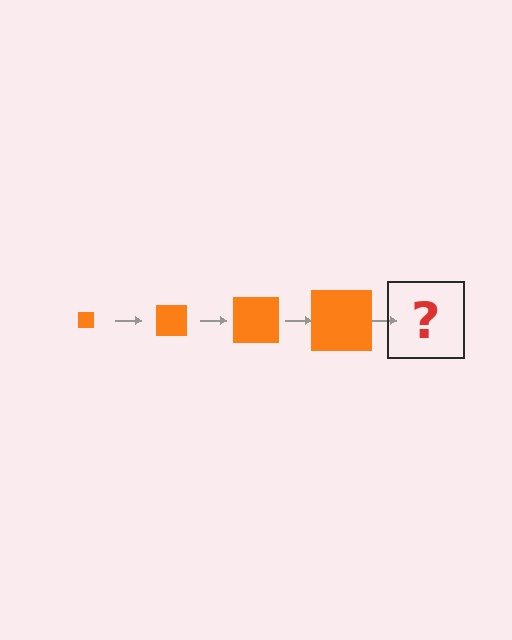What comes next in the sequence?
The next element should be an orange square, larger than the previous one.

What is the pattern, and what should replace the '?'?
The pattern is that the square gets progressively larger each step. The '?' should be an orange square, larger than the previous one.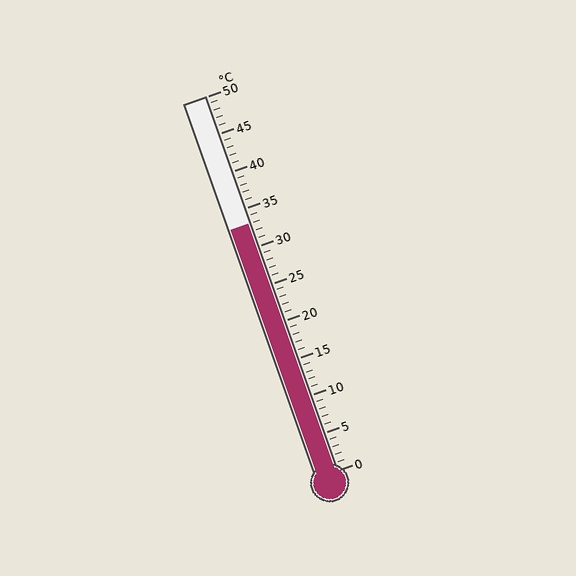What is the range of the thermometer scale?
The thermometer scale ranges from 0°C to 50°C.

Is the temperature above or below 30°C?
The temperature is above 30°C.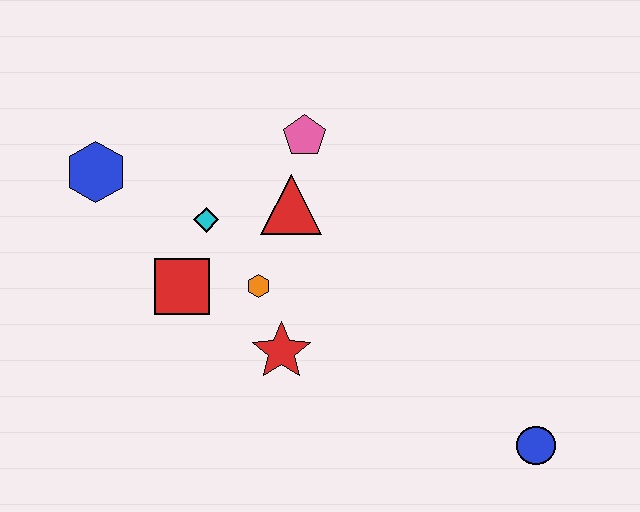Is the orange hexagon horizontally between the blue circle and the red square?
Yes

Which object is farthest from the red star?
The blue circle is farthest from the red star.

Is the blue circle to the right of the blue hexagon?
Yes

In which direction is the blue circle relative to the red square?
The blue circle is to the right of the red square.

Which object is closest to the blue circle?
The red star is closest to the blue circle.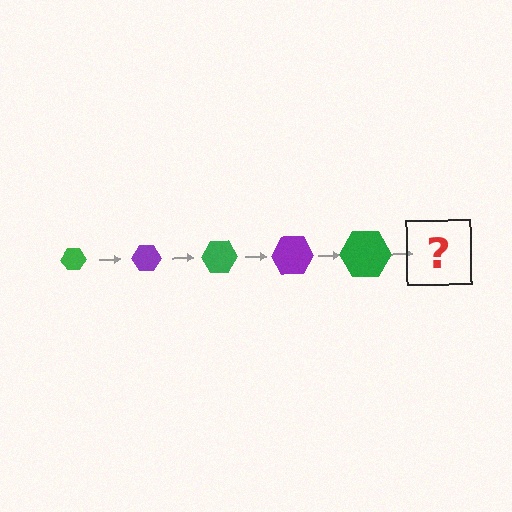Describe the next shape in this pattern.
It should be a purple hexagon, larger than the previous one.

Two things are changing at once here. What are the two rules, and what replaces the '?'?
The two rules are that the hexagon grows larger each step and the color cycles through green and purple. The '?' should be a purple hexagon, larger than the previous one.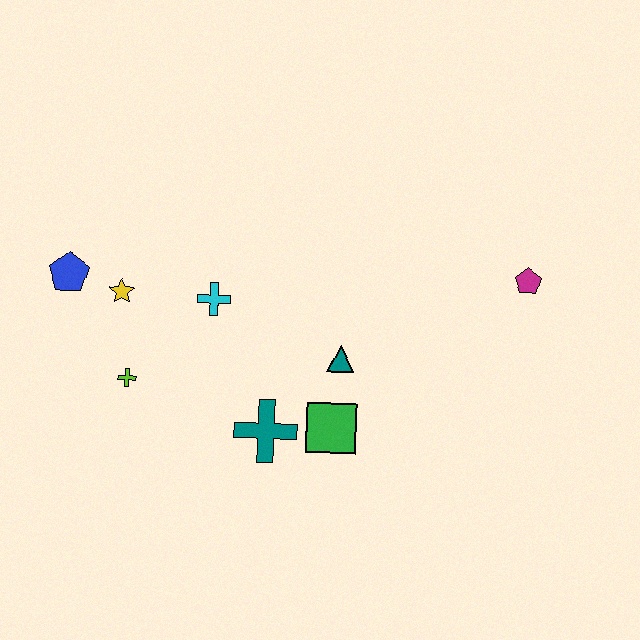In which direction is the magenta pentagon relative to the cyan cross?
The magenta pentagon is to the right of the cyan cross.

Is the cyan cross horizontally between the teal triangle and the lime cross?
Yes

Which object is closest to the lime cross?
The yellow star is closest to the lime cross.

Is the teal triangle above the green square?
Yes